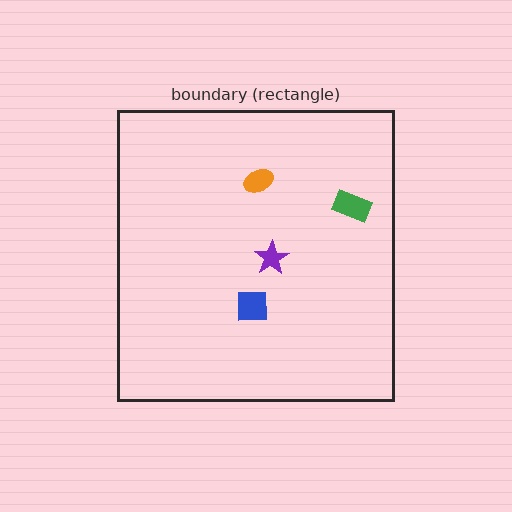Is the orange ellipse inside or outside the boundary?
Inside.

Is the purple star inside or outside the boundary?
Inside.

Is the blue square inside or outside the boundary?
Inside.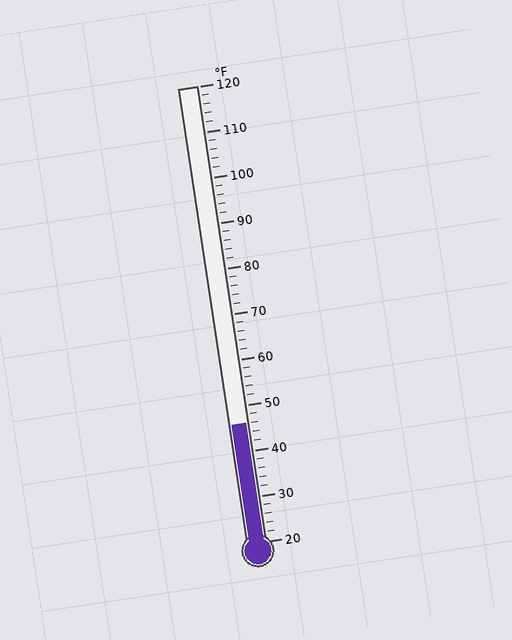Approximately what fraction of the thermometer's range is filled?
The thermometer is filled to approximately 25% of its range.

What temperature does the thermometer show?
The thermometer shows approximately 46°F.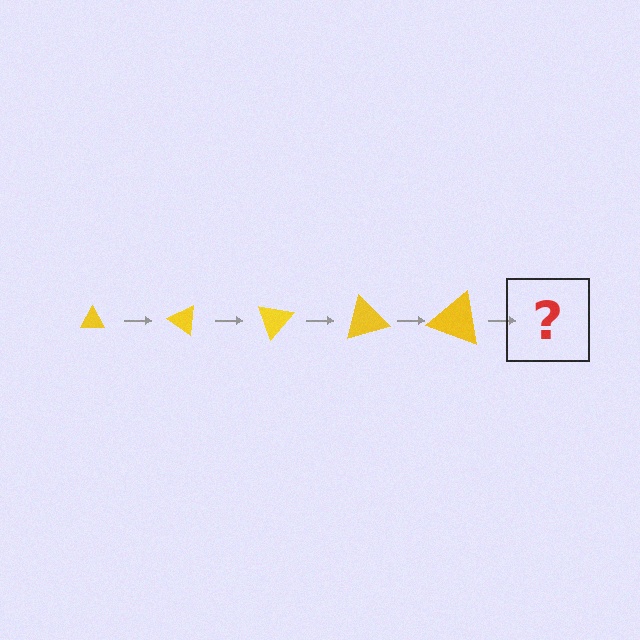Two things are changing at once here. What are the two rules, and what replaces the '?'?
The two rules are that the triangle grows larger each step and it rotates 35 degrees each step. The '?' should be a triangle, larger than the previous one and rotated 175 degrees from the start.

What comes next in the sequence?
The next element should be a triangle, larger than the previous one and rotated 175 degrees from the start.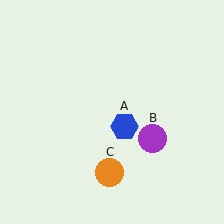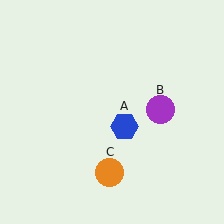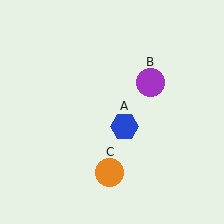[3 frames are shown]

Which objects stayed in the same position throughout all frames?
Blue hexagon (object A) and orange circle (object C) remained stationary.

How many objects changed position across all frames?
1 object changed position: purple circle (object B).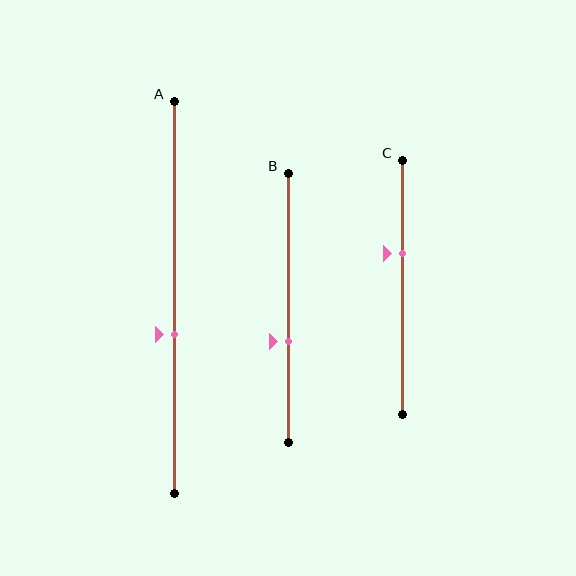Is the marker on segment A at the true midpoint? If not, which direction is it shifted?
No, the marker on segment A is shifted downward by about 9% of the segment length.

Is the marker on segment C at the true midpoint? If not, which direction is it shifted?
No, the marker on segment C is shifted upward by about 14% of the segment length.